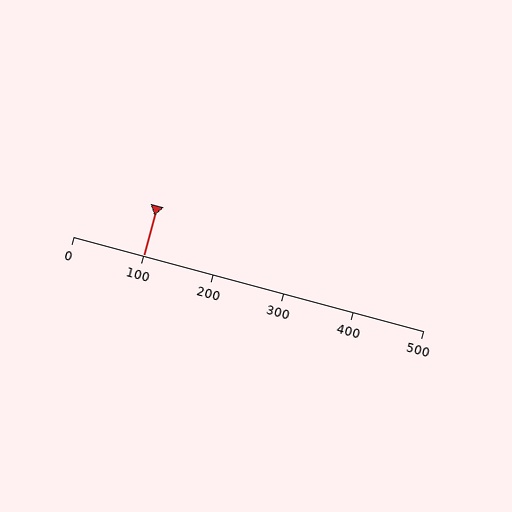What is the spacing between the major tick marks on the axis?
The major ticks are spaced 100 apart.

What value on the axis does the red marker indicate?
The marker indicates approximately 100.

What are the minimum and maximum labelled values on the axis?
The axis runs from 0 to 500.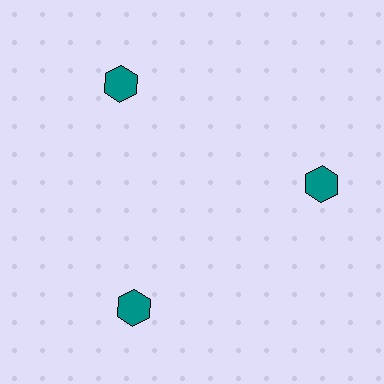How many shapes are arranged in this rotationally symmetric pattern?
There are 3 shapes, arranged in 3 groups of 1.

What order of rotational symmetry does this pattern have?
This pattern has 3-fold rotational symmetry.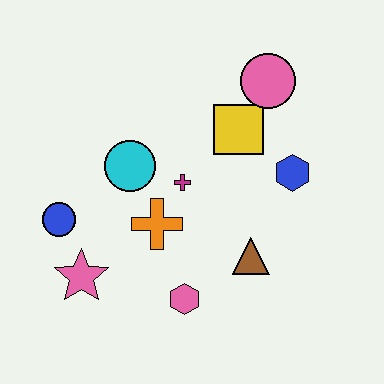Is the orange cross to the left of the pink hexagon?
Yes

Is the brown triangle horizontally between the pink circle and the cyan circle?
Yes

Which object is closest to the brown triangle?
The pink hexagon is closest to the brown triangle.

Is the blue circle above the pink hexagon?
Yes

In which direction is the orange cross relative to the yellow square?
The orange cross is below the yellow square.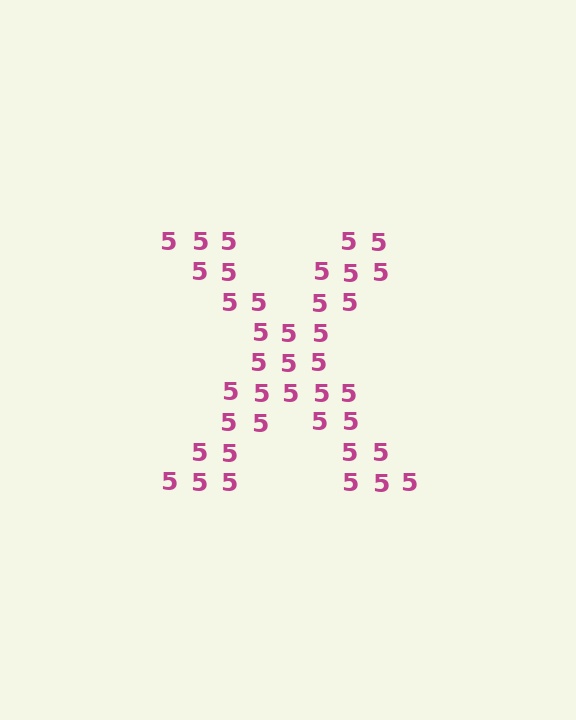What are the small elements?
The small elements are digit 5's.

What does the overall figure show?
The overall figure shows the letter X.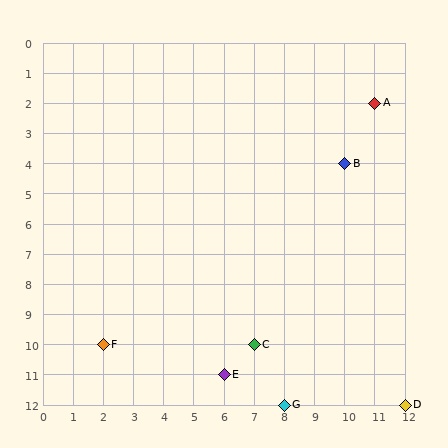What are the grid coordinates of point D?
Point D is at grid coordinates (12, 12).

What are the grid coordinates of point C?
Point C is at grid coordinates (7, 10).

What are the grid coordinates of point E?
Point E is at grid coordinates (6, 11).